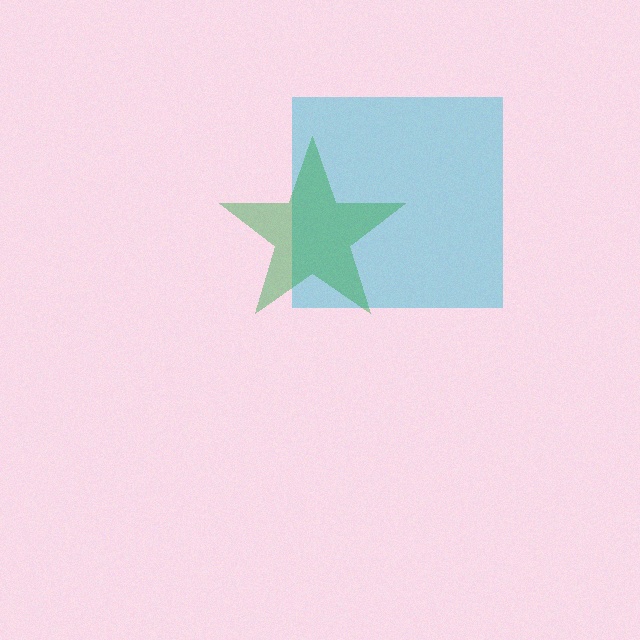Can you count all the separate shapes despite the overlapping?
Yes, there are 2 separate shapes.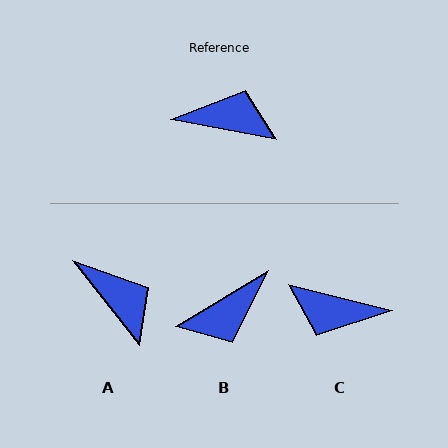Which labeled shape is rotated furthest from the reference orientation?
C, about 177 degrees away.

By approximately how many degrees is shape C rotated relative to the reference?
Approximately 177 degrees counter-clockwise.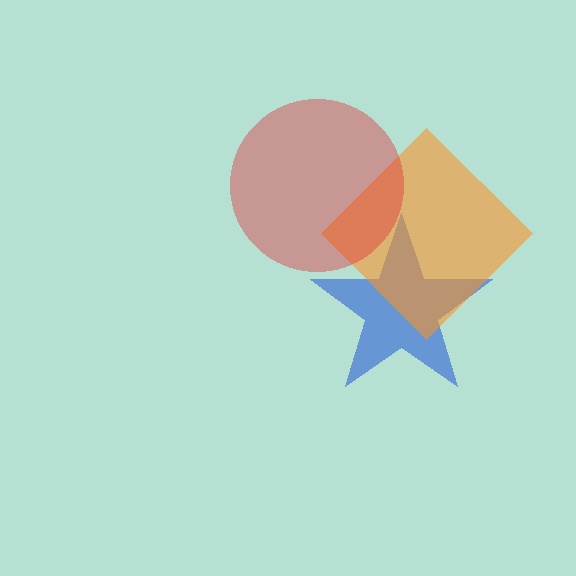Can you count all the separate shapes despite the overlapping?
Yes, there are 3 separate shapes.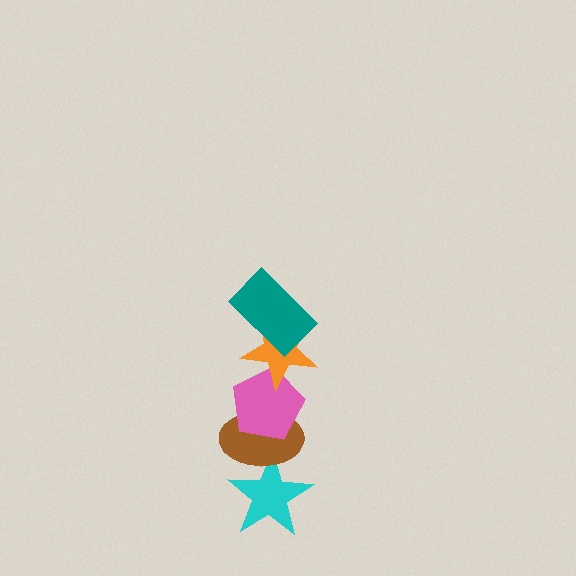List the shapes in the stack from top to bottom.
From top to bottom: the teal rectangle, the orange star, the pink pentagon, the brown ellipse, the cyan star.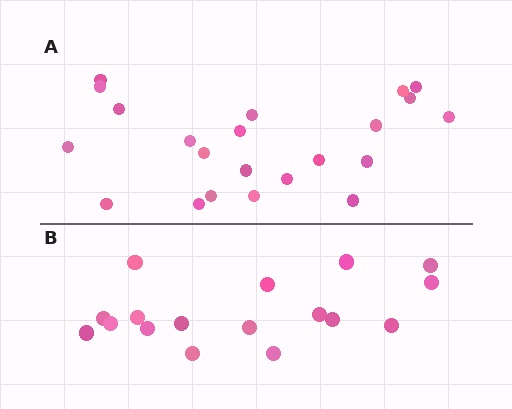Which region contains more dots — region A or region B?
Region A (the top region) has more dots.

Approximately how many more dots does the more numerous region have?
Region A has about 5 more dots than region B.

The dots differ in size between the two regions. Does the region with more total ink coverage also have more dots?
No. Region B has more total ink coverage because its dots are larger, but region A actually contains more individual dots. Total area can be misleading — the number of items is what matters here.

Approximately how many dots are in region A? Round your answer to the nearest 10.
About 20 dots. (The exact count is 22, which rounds to 20.)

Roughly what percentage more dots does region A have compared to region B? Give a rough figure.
About 30% more.